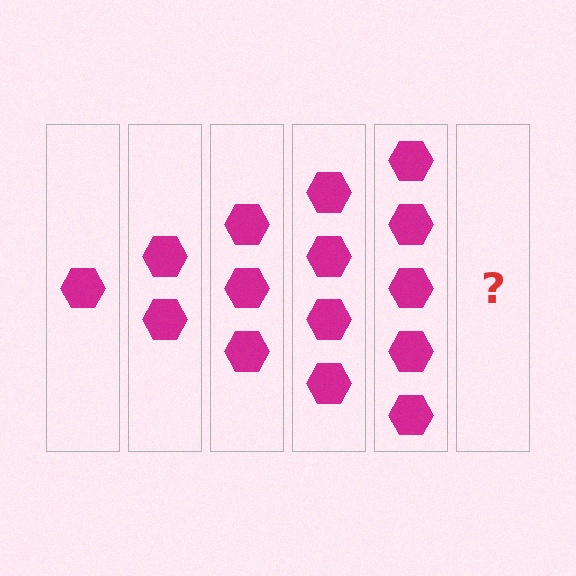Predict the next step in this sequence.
The next step is 6 hexagons.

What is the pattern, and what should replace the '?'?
The pattern is that each step adds one more hexagon. The '?' should be 6 hexagons.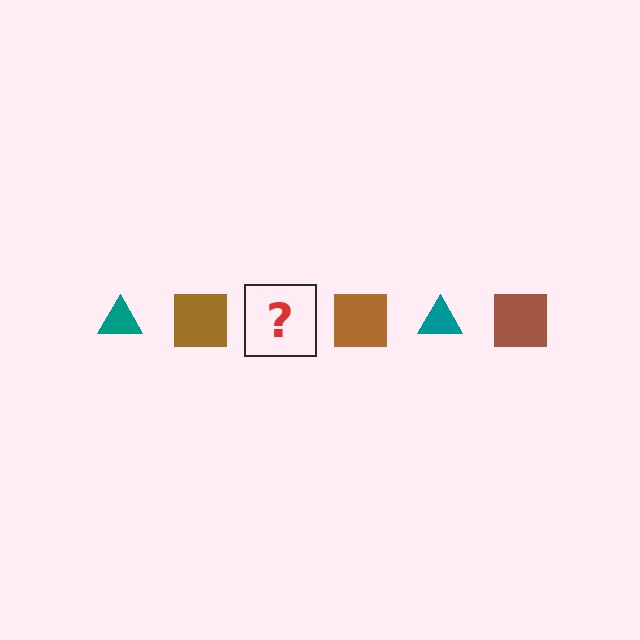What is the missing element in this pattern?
The missing element is a teal triangle.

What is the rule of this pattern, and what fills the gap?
The rule is that the pattern alternates between teal triangle and brown square. The gap should be filled with a teal triangle.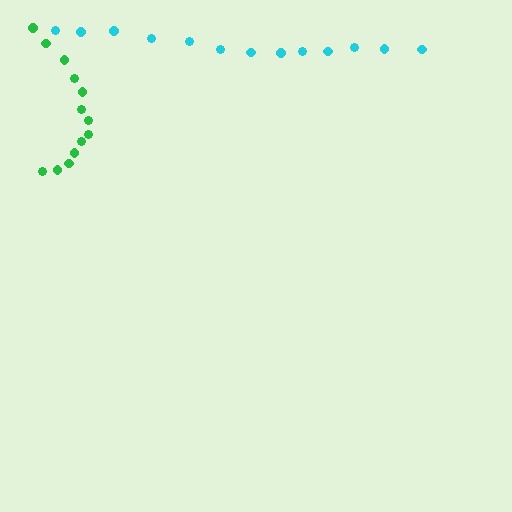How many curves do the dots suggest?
There are 2 distinct paths.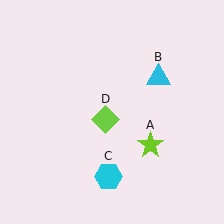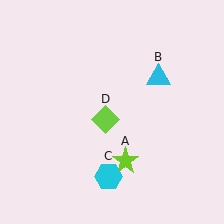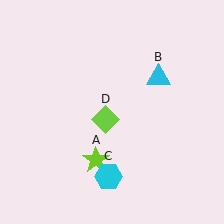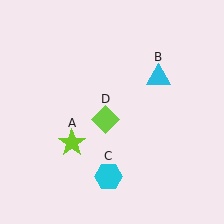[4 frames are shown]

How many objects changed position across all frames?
1 object changed position: lime star (object A).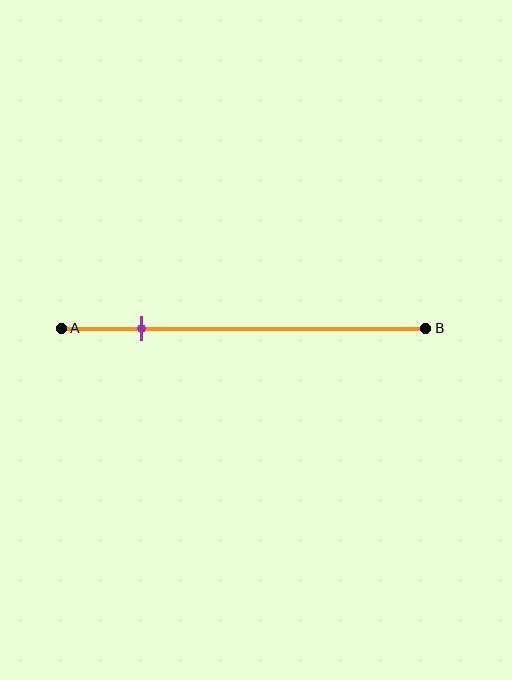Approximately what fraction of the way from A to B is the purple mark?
The purple mark is approximately 20% of the way from A to B.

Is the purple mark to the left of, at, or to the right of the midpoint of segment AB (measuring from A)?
The purple mark is to the left of the midpoint of segment AB.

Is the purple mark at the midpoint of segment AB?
No, the mark is at about 20% from A, not at the 50% midpoint.